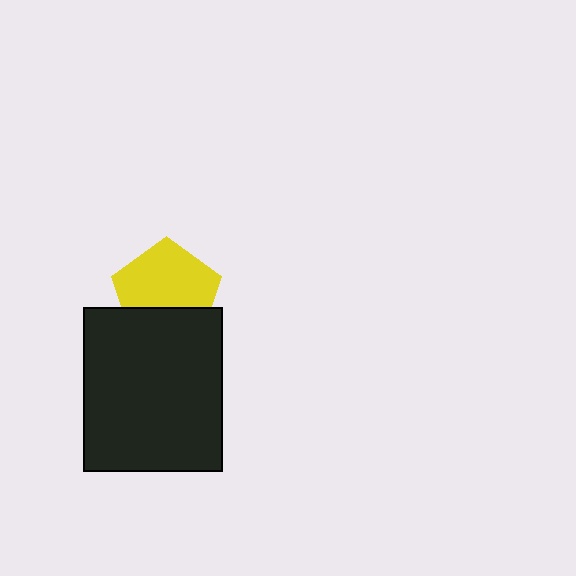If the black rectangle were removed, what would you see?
You would see the complete yellow pentagon.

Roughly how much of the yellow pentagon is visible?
Most of it is visible (roughly 67%).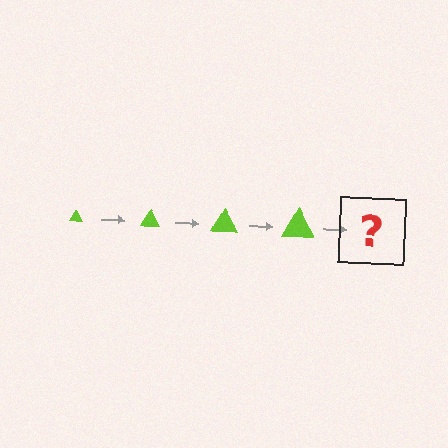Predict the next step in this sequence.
The next step is a lime triangle, larger than the previous one.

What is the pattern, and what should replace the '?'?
The pattern is that the triangle gets progressively larger each step. The '?' should be a lime triangle, larger than the previous one.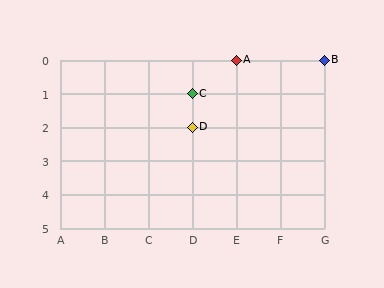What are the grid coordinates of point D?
Point D is at grid coordinates (D, 2).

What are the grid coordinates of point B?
Point B is at grid coordinates (G, 0).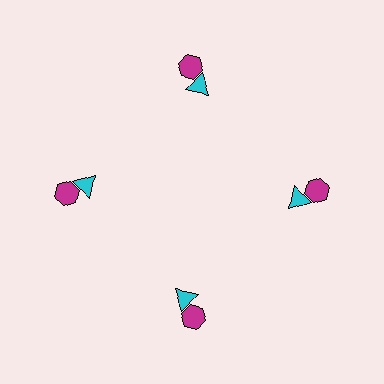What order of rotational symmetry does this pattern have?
This pattern has 4-fold rotational symmetry.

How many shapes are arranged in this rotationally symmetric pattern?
There are 8 shapes, arranged in 4 groups of 2.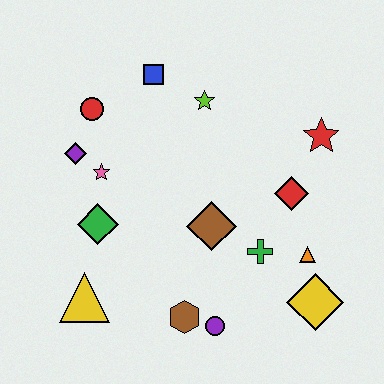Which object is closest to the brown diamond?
The green cross is closest to the brown diamond.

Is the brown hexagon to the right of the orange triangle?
No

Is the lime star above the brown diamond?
Yes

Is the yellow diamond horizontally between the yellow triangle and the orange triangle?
No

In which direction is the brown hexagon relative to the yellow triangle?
The brown hexagon is to the right of the yellow triangle.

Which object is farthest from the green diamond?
The red star is farthest from the green diamond.